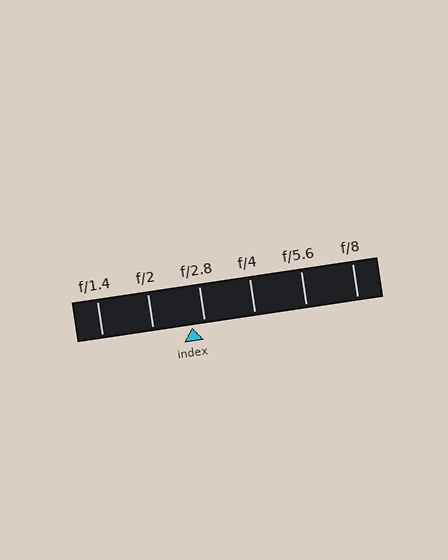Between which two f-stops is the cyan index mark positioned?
The index mark is between f/2 and f/2.8.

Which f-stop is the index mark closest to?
The index mark is closest to f/2.8.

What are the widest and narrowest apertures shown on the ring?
The widest aperture shown is f/1.4 and the narrowest is f/8.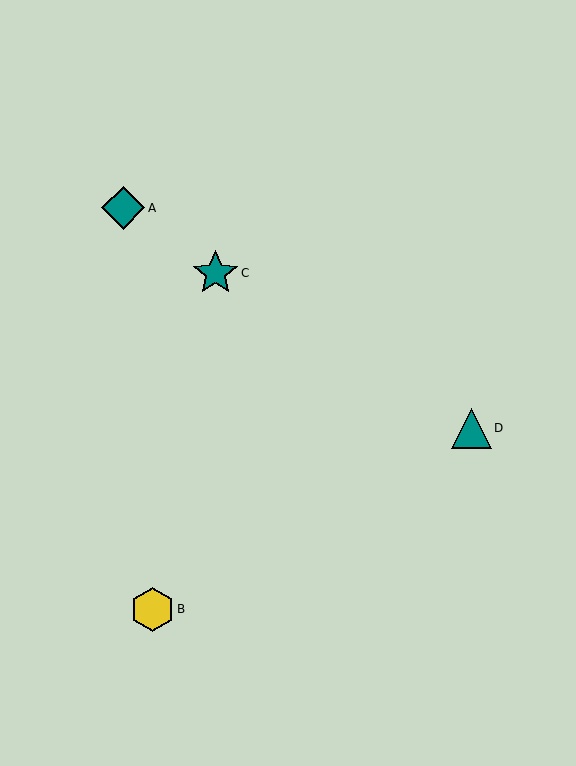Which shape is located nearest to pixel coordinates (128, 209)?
The teal diamond (labeled A) at (123, 208) is nearest to that location.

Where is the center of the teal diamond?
The center of the teal diamond is at (123, 208).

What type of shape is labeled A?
Shape A is a teal diamond.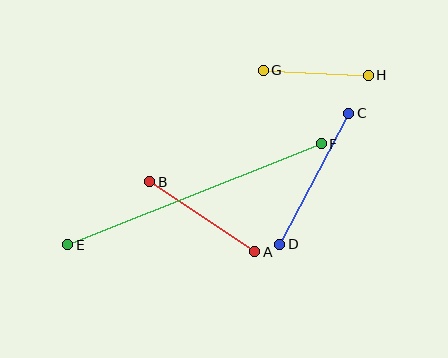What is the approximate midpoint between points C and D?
The midpoint is at approximately (314, 179) pixels.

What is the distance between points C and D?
The distance is approximately 148 pixels.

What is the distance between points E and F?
The distance is approximately 273 pixels.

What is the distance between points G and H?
The distance is approximately 105 pixels.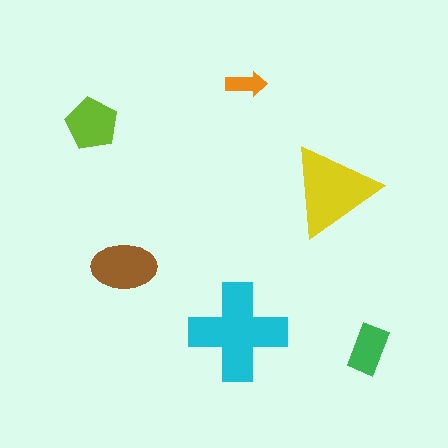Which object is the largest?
The cyan cross.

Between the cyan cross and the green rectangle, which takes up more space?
The cyan cross.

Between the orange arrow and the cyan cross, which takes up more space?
The cyan cross.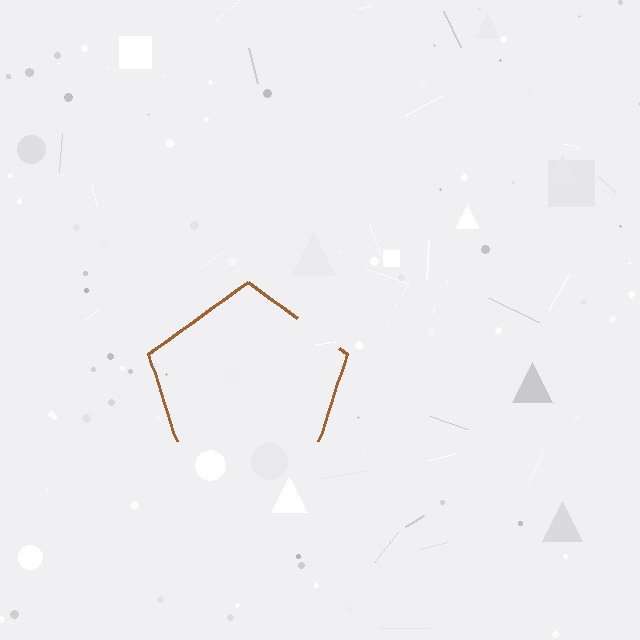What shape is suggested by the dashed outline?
The dashed outline suggests a pentagon.